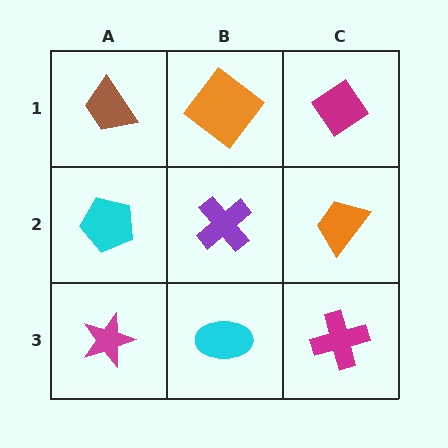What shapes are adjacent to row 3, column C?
An orange trapezoid (row 2, column C), a cyan ellipse (row 3, column B).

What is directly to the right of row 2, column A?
A purple cross.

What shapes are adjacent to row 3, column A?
A cyan pentagon (row 2, column A), a cyan ellipse (row 3, column B).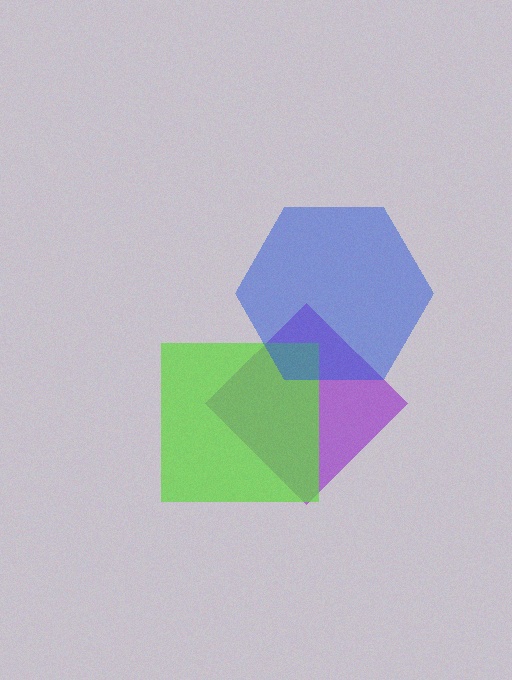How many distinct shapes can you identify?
There are 3 distinct shapes: a purple diamond, a lime square, a blue hexagon.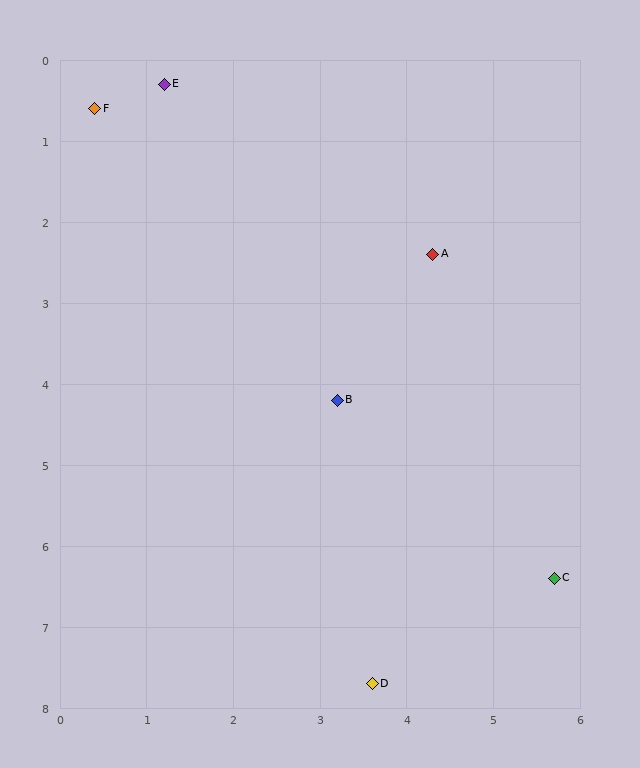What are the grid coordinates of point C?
Point C is at approximately (5.7, 6.4).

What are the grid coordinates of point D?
Point D is at approximately (3.6, 7.7).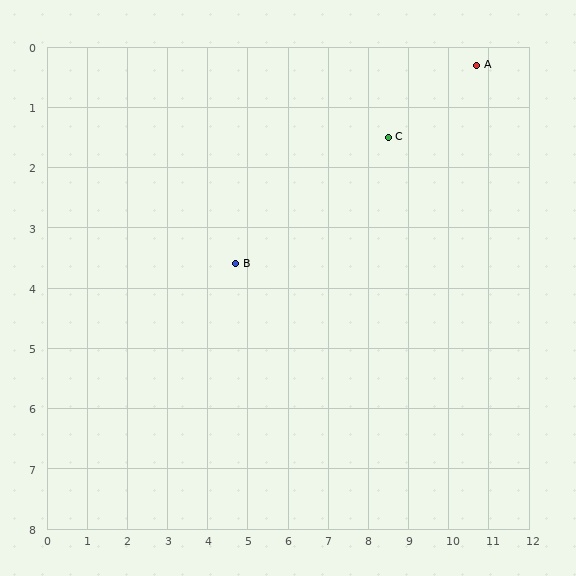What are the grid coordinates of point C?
Point C is at approximately (8.5, 1.5).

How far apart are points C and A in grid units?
Points C and A are about 2.5 grid units apart.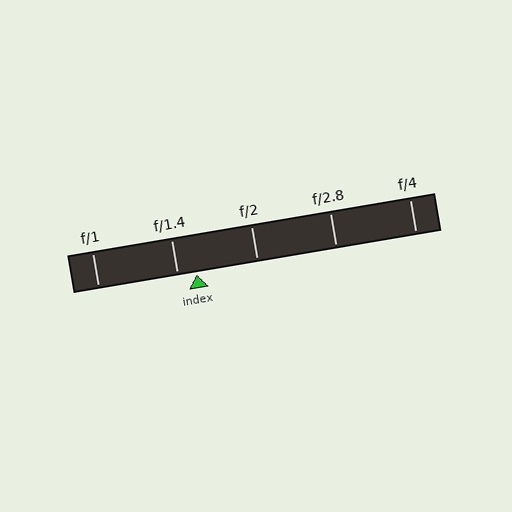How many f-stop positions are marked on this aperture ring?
There are 5 f-stop positions marked.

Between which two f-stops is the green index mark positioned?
The index mark is between f/1.4 and f/2.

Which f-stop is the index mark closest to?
The index mark is closest to f/1.4.